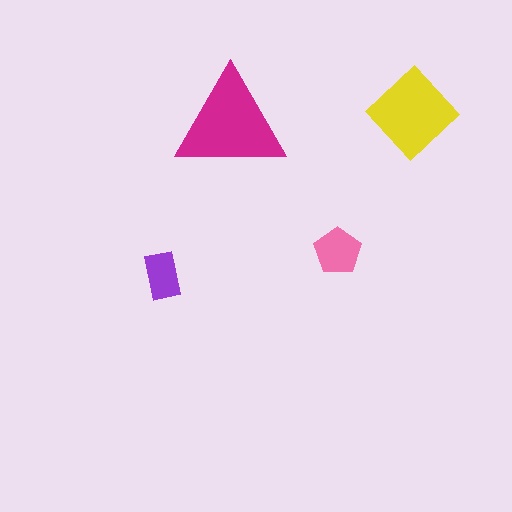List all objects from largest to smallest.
The magenta triangle, the yellow diamond, the pink pentagon, the purple rectangle.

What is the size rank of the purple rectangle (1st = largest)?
4th.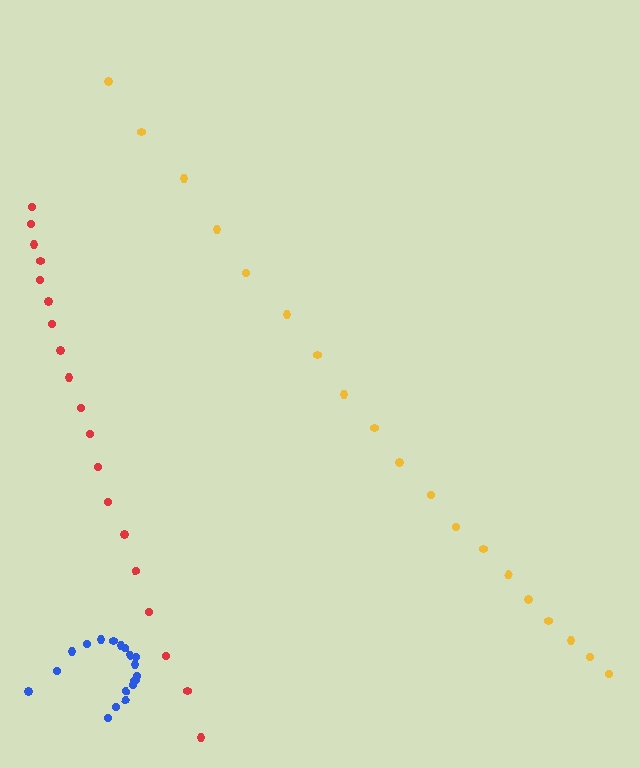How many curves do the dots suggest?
There are 3 distinct paths.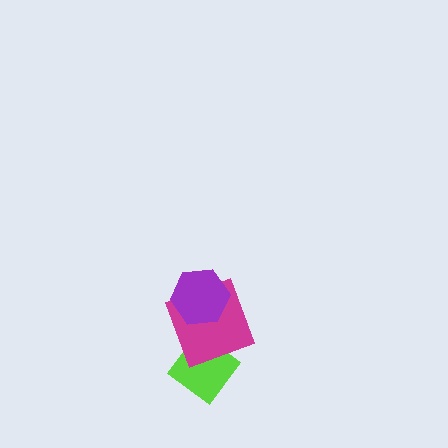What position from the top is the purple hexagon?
The purple hexagon is 1st from the top.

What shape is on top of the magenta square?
The purple hexagon is on top of the magenta square.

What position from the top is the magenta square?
The magenta square is 2nd from the top.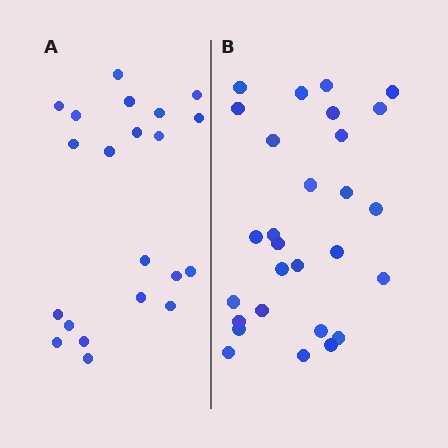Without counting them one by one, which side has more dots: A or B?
Region B (the right region) has more dots.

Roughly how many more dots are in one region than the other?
Region B has roughly 8 or so more dots than region A.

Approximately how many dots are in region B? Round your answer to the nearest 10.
About 30 dots. (The exact count is 28, which rounds to 30.)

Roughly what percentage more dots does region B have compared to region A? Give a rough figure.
About 35% more.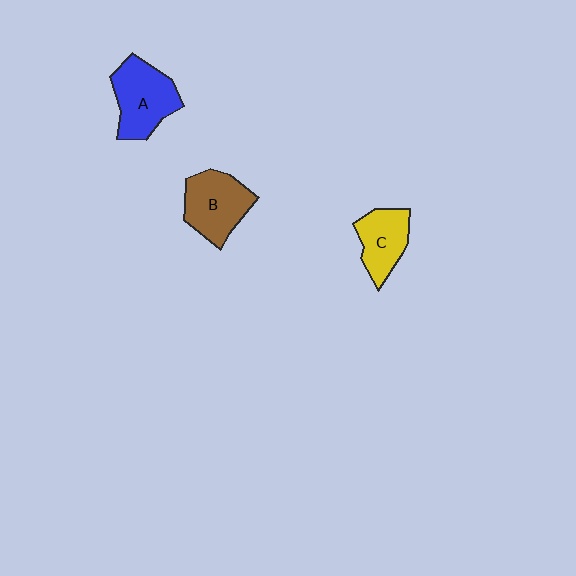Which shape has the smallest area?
Shape C (yellow).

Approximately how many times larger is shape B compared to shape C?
Approximately 1.2 times.